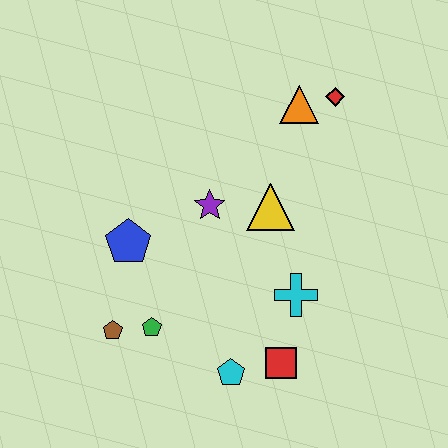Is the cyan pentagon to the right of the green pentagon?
Yes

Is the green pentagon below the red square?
No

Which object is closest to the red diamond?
The orange triangle is closest to the red diamond.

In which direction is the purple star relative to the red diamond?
The purple star is to the left of the red diamond.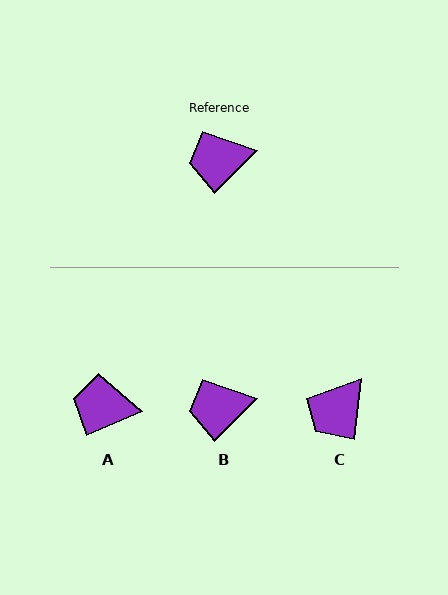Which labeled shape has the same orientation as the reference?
B.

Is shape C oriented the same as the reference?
No, it is off by about 38 degrees.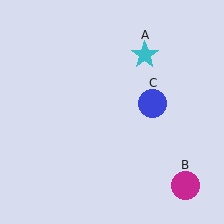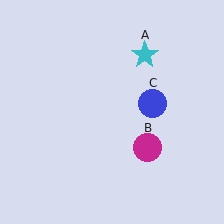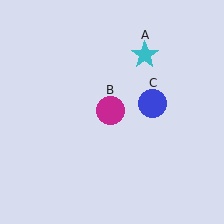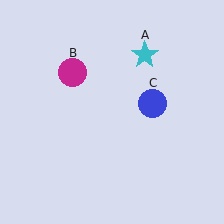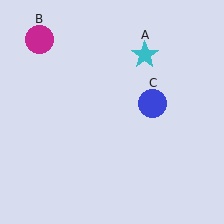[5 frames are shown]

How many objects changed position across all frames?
1 object changed position: magenta circle (object B).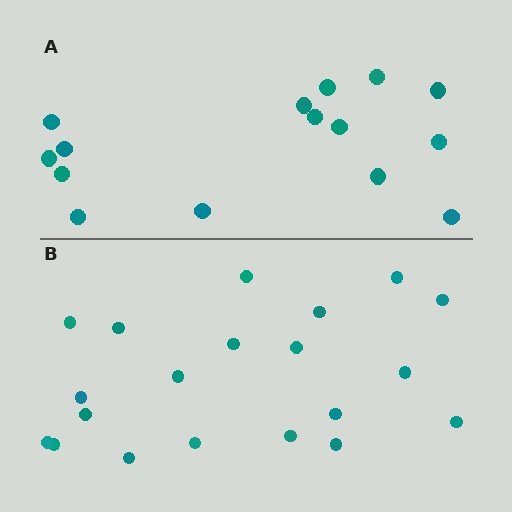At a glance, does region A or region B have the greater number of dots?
Region B (the bottom region) has more dots.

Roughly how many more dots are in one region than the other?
Region B has about 5 more dots than region A.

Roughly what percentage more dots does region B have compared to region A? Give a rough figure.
About 35% more.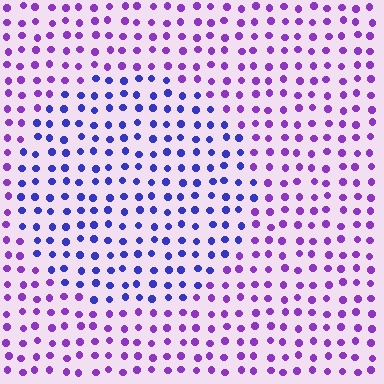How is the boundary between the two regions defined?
The boundary is defined purely by a slight shift in hue (about 39 degrees). Spacing, size, and orientation are identical on both sides.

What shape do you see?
I see a circle.